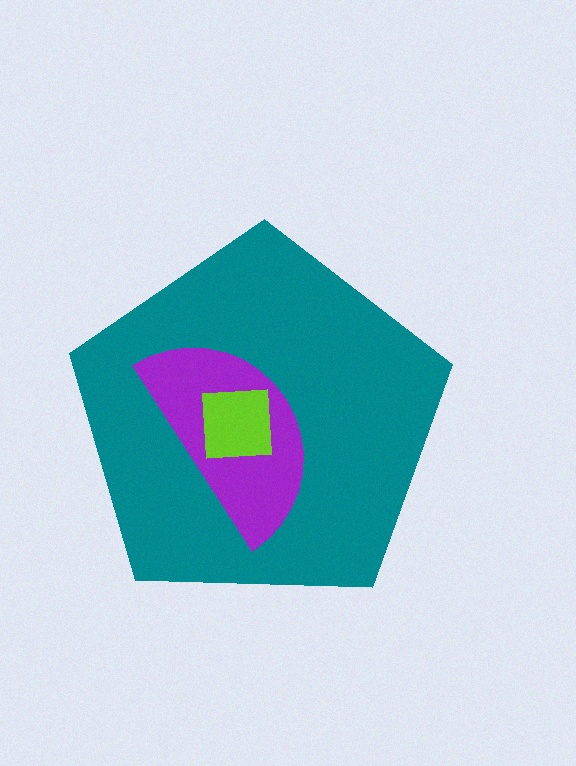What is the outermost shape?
The teal pentagon.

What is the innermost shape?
The lime square.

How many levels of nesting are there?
3.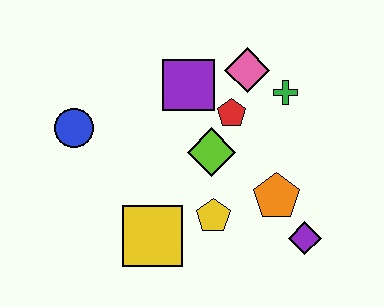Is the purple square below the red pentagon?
No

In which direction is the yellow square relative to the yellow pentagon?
The yellow square is to the left of the yellow pentagon.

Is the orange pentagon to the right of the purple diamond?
No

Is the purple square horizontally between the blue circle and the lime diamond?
Yes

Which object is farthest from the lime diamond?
The blue circle is farthest from the lime diamond.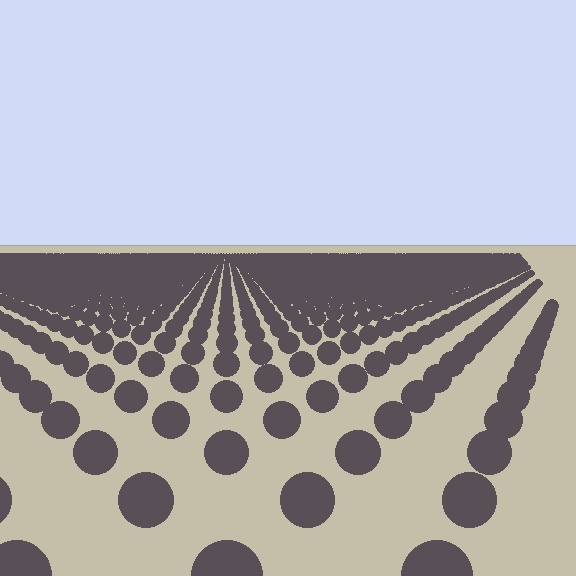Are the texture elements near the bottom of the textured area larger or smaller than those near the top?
Larger. Near the bottom, elements are closer to the viewer and appear at a bigger on-screen size.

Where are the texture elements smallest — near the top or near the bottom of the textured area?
Near the top.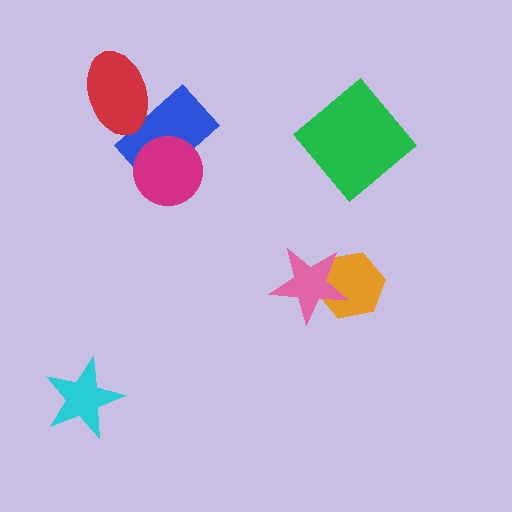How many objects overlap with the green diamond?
0 objects overlap with the green diamond.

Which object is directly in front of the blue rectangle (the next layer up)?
The magenta circle is directly in front of the blue rectangle.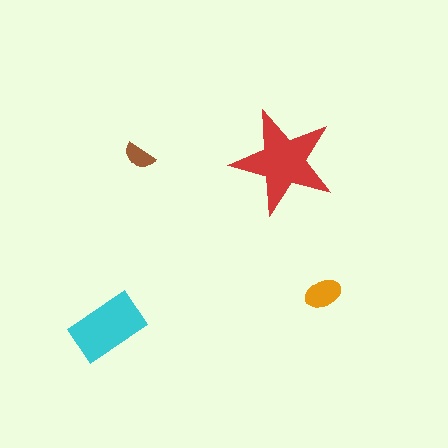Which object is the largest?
The red star.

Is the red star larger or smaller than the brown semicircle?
Larger.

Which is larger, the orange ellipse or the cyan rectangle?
The cyan rectangle.